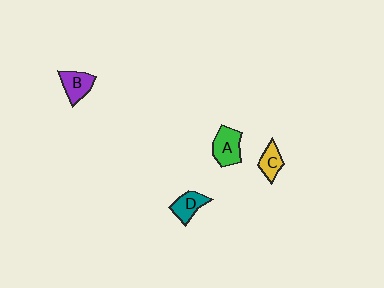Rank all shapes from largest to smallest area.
From largest to smallest: A (green), B (purple), D (teal), C (yellow).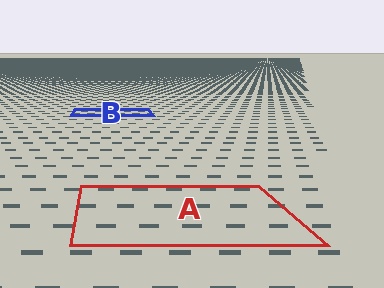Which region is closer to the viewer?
Region A is closer. The texture elements there are larger and more spread out.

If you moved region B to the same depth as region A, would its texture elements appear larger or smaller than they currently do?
They would appear larger. At a closer depth, the same texture elements are projected at a bigger on-screen size.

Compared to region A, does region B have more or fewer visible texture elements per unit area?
Region B has more texture elements per unit area — they are packed more densely because it is farther away.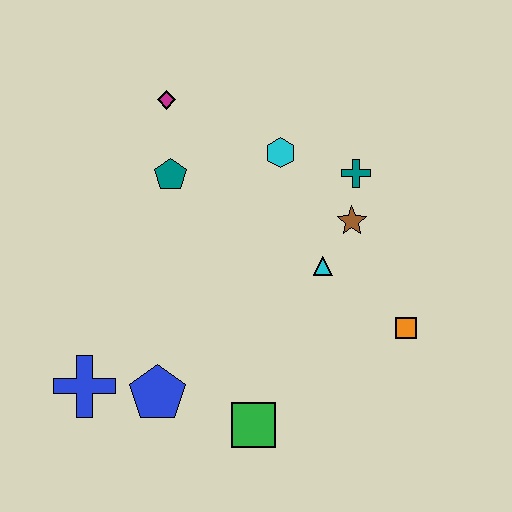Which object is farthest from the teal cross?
The blue cross is farthest from the teal cross.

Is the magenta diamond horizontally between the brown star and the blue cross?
Yes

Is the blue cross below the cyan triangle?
Yes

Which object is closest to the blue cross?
The blue pentagon is closest to the blue cross.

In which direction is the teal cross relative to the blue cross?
The teal cross is to the right of the blue cross.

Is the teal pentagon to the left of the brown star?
Yes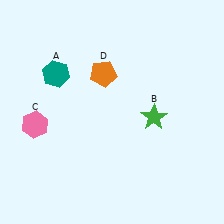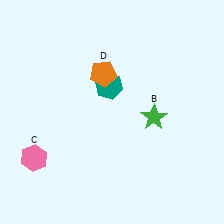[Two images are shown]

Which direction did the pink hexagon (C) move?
The pink hexagon (C) moved down.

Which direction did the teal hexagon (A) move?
The teal hexagon (A) moved right.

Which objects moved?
The objects that moved are: the teal hexagon (A), the pink hexagon (C).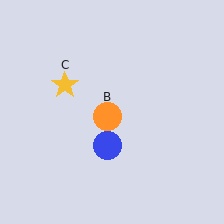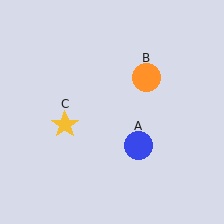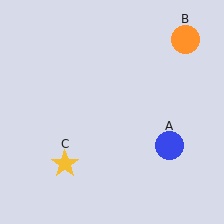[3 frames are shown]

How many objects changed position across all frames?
3 objects changed position: blue circle (object A), orange circle (object B), yellow star (object C).